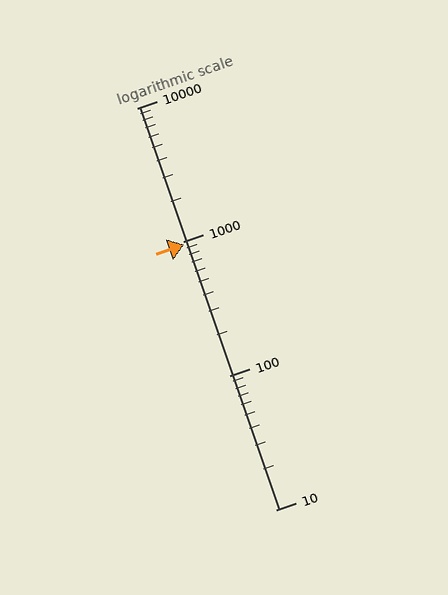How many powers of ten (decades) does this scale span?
The scale spans 3 decades, from 10 to 10000.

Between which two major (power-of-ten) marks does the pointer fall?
The pointer is between 100 and 1000.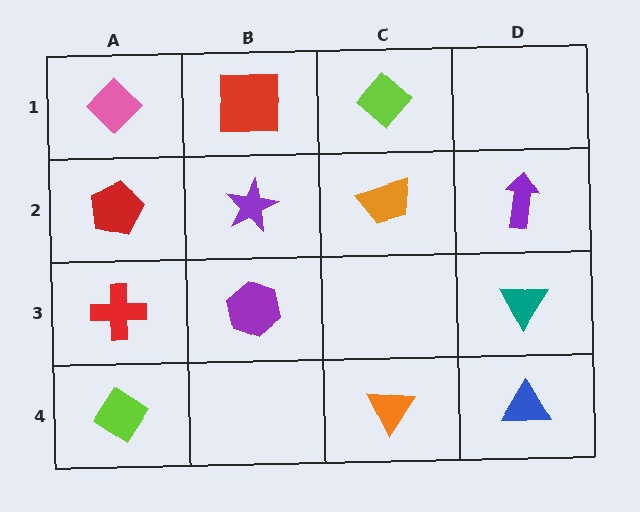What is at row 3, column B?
A purple hexagon.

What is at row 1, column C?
A lime diamond.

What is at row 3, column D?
A teal triangle.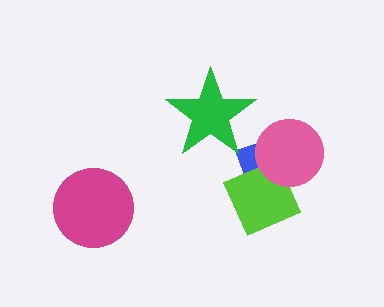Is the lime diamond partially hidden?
Yes, it is partially covered by another shape.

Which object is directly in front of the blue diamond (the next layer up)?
The lime diamond is directly in front of the blue diamond.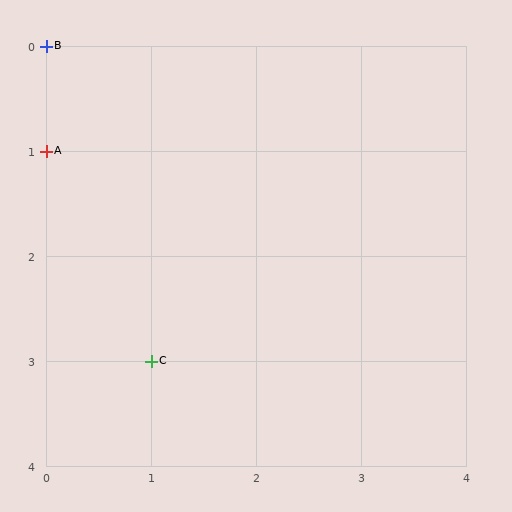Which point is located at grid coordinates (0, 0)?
Point B is at (0, 0).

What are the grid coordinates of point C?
Point C is at grid coordinates (1, 3).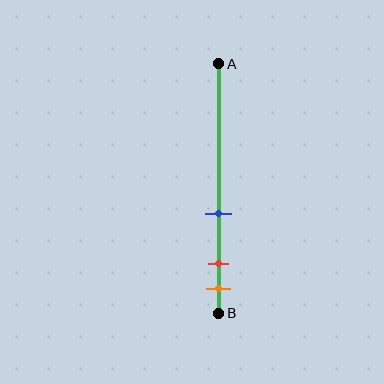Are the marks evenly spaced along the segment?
No, the marks are not evenly spaced.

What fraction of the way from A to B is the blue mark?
The blue mark is approximately 60% (0.6) of the way from A to B.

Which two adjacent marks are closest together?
The red and orange marks are the closest adjacent pair.